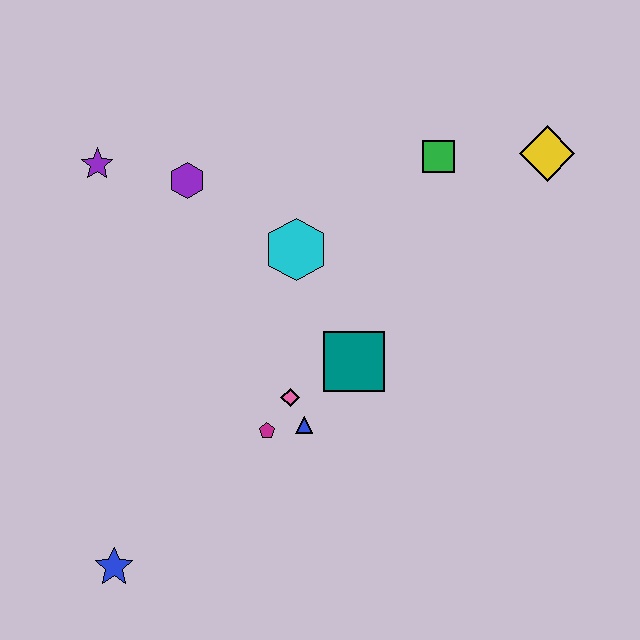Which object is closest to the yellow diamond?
The green square is closest to the yellow diamond.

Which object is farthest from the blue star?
The yellow diamond is farthest from the blue star.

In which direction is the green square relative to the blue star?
The green square is above the blue star.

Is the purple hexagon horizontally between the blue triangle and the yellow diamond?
No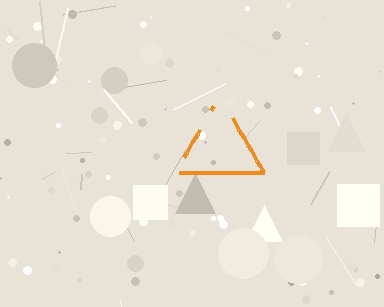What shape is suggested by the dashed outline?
The dashed outline suggests a triangle.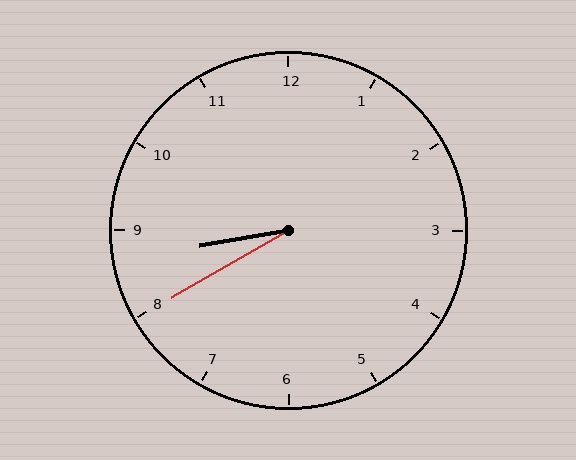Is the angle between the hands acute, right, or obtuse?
It is acute.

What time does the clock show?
8:40.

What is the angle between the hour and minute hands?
Approximately 20 degrees.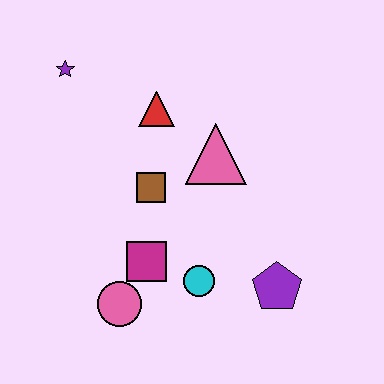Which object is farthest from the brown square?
The purple pentagon is farthest from the brown square.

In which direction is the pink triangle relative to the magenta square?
The pink triangle is above the magenta square.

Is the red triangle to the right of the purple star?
Yes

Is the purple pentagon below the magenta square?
Yes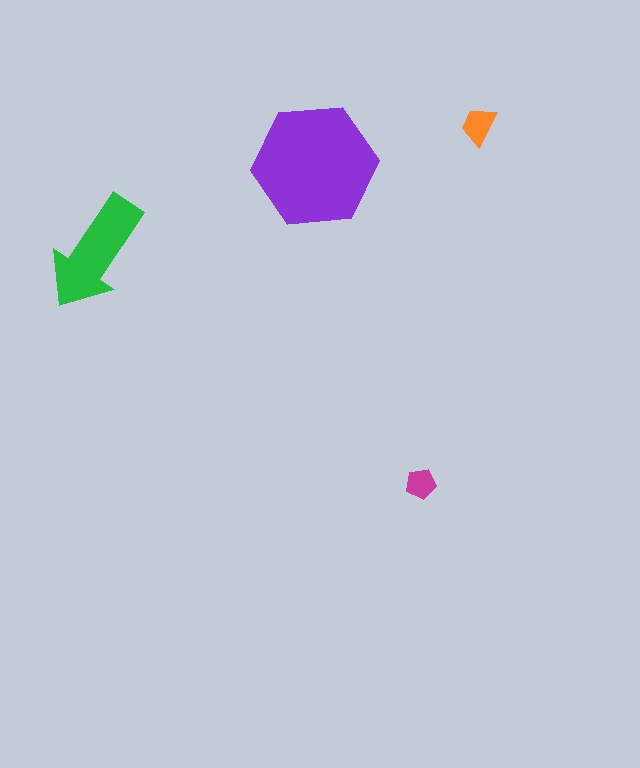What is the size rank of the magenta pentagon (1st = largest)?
4th.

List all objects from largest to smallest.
The purple hexagon, the green arrow, the orange trapezoid, the magenta pentagon.